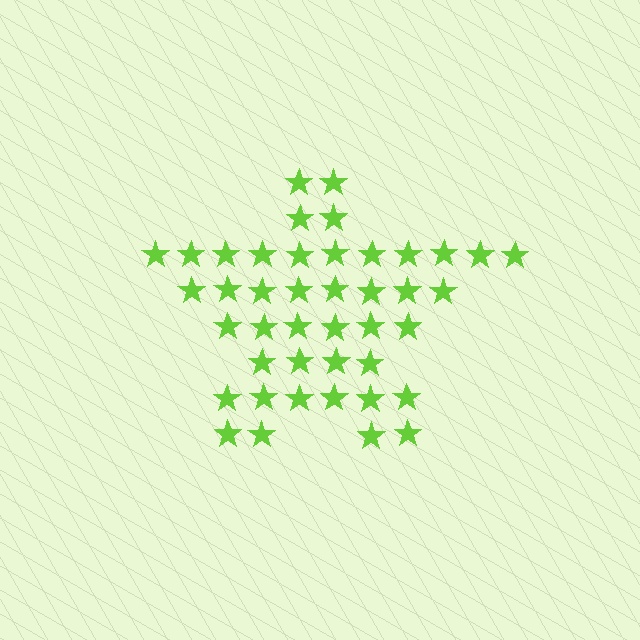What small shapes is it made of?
It is made of small stars.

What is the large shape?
The large shape is a star.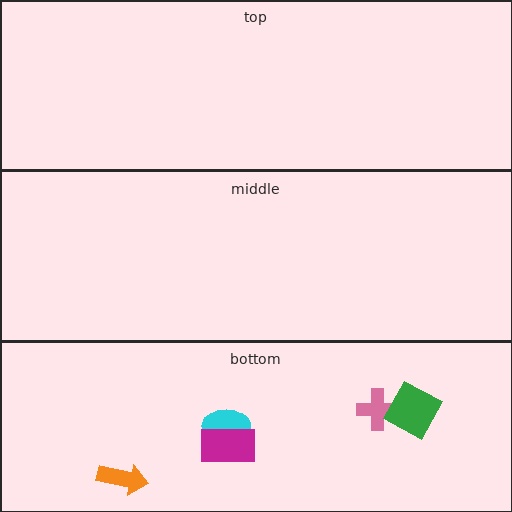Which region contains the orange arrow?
The bottom region.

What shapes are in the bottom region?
The pink cross, the green square, the cyan ellipse, the orange arrow, the magenta rectangle.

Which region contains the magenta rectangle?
The bottom region.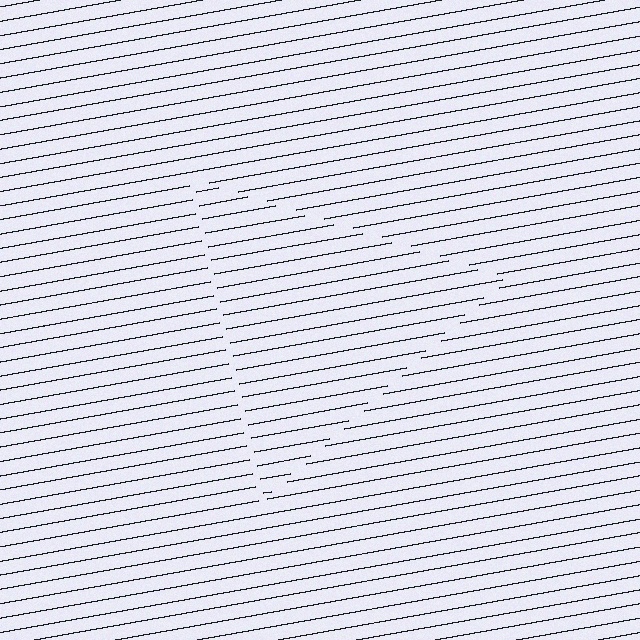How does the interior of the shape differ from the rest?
The interior of the shape contains the same grating, shifted by half a period — the contour is defined by the phase discontinuity where line-ends from the inner and outer gratings abut.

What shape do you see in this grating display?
An illusory triangle. The interior of the shape contains the same grating, shifted by half a period — the contour is defined by the phase discontinuity where line-ends from the inner and outer gratings abut.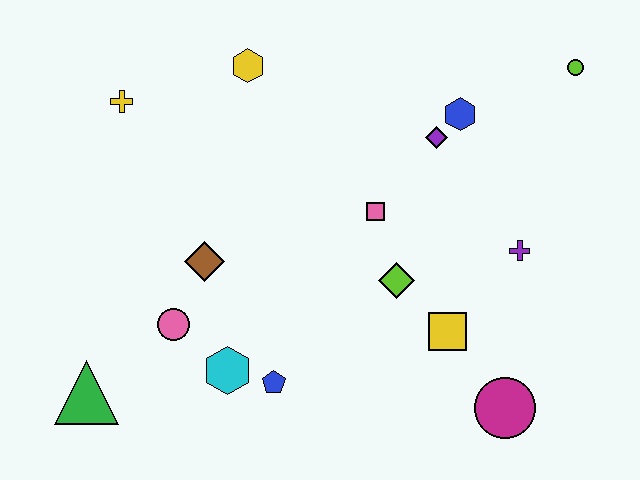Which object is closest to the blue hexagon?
The purple diamond is closest to the blue hexagon.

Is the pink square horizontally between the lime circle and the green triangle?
Yes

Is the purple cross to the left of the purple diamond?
No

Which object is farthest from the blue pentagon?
The lime circle is farthest from the blue pentagon.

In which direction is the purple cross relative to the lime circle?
The purple cross is below the lime circle.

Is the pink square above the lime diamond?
Yes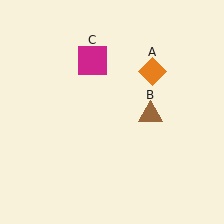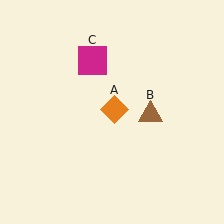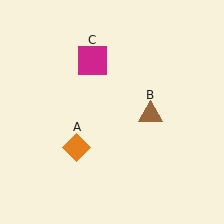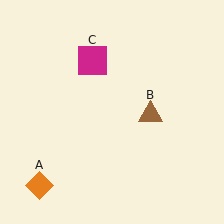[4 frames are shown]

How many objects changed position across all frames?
1 object changed position: orange diamond (object A).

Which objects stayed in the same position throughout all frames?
Brown triangle (object B) and magenta square (object C) remained stationary.